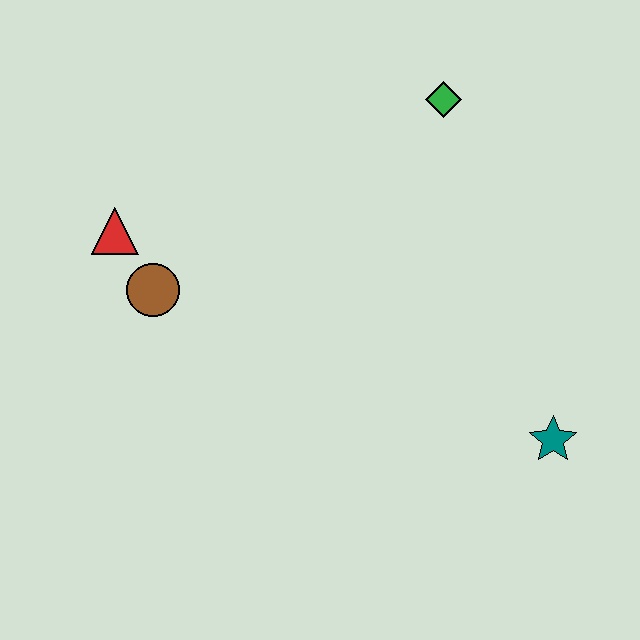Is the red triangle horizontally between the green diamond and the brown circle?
No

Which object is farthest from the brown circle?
The teal star is farthest from the brown circle.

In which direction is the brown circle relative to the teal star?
The brown circle is to the left of the teal star.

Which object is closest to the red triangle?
The brown circle is closest to the red triangle.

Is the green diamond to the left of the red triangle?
No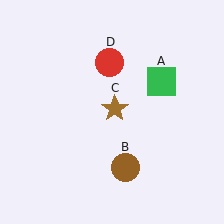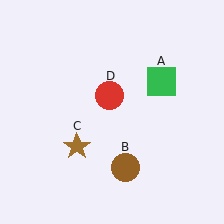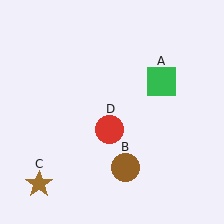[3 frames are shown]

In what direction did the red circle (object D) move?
The red circle (object D) moved down.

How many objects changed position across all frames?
2 objects changed position: brown star (object C), red circle (object D).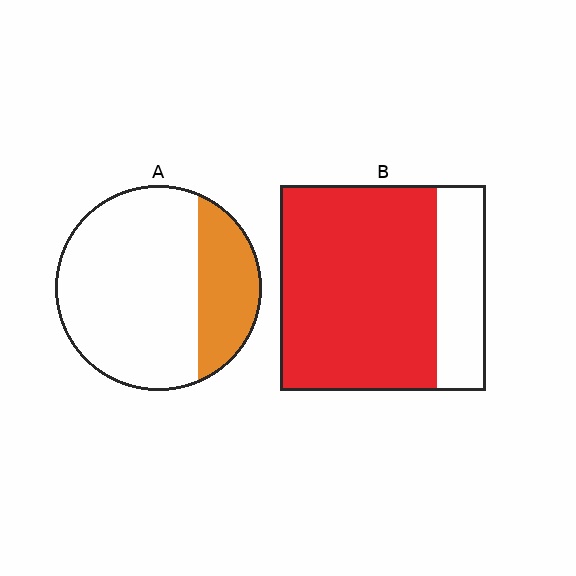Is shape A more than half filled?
No.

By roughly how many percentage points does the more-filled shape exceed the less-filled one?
By roughly 50 percentage points (B over A).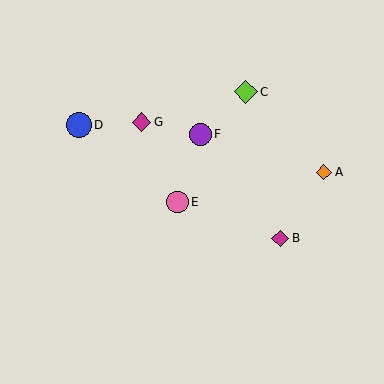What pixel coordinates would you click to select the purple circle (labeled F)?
Click at (200, 134) to select the purple circle F.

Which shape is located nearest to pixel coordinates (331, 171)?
The orange diamond (labeled A) at (324, 172) is nearest to that location.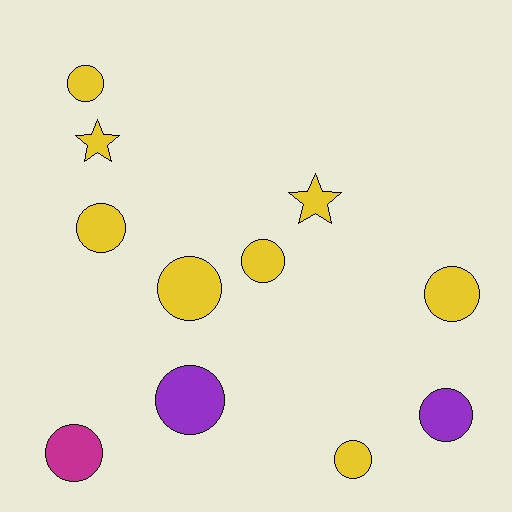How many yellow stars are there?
There are 2 yellow stars.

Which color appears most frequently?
Yellow, with 8 objects.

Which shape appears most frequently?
Circle, with 9 objects.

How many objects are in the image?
There are 11 objects.